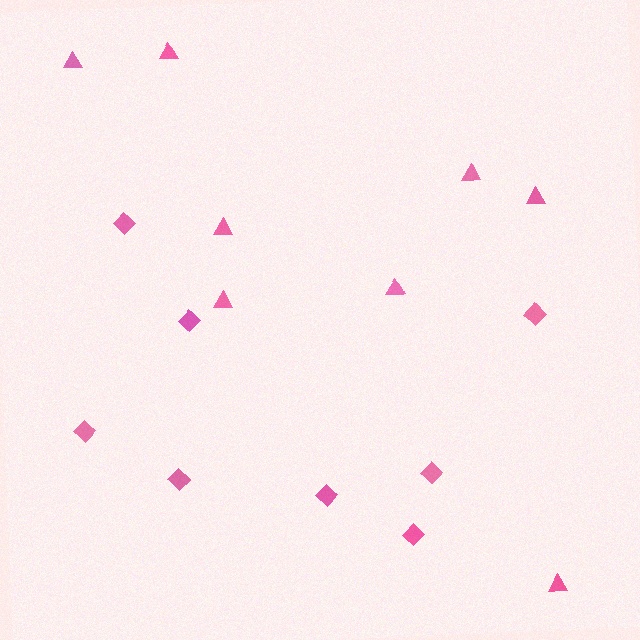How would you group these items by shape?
There are 2 groups: one group of triangles (8) and one group of diamonds (8).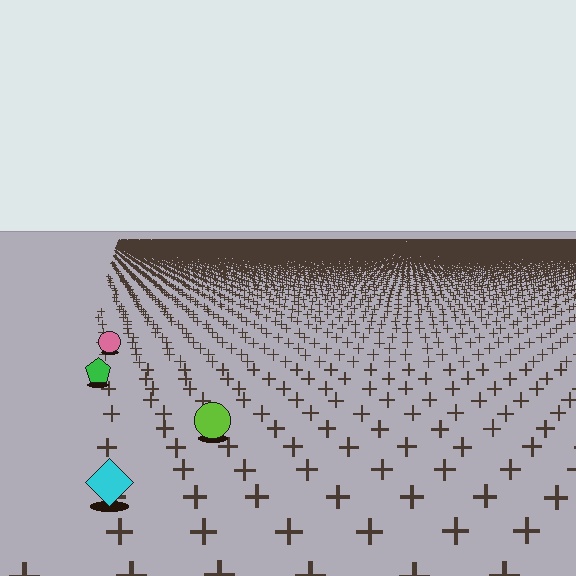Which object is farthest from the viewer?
The pink circle is farthest from the viewer. It appears smaller and the ground texture around it is denser.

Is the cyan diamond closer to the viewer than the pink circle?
Yes. The cyan diamond is closer — you can tell from the texture gradient: the ground texture is coarser near it.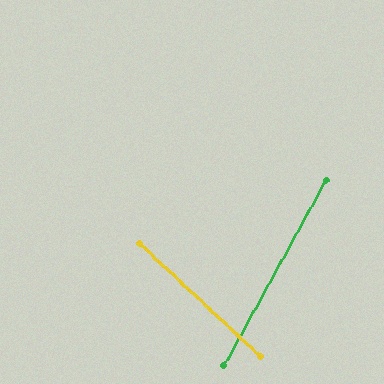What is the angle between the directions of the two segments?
Approximately 76 degrees.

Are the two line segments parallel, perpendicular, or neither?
Neither parallel nor perpendicular — they differ by about 76°.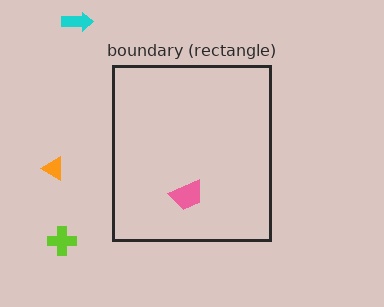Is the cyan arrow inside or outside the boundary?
Outside.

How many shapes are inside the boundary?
1 inside, 3 outside.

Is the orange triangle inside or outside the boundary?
Outside.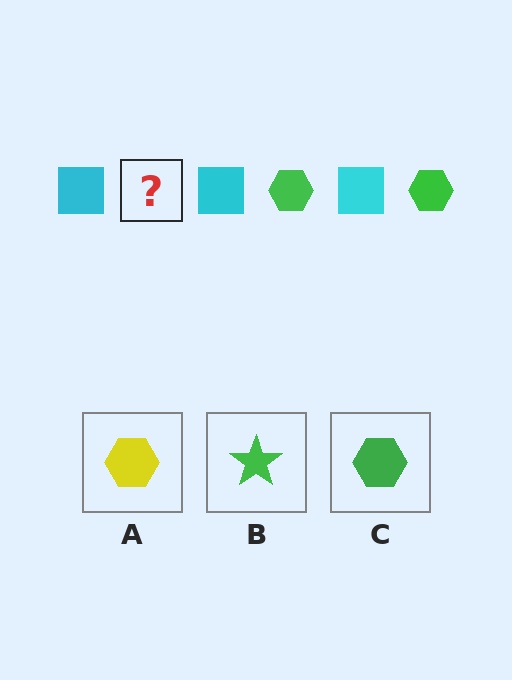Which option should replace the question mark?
Option C.